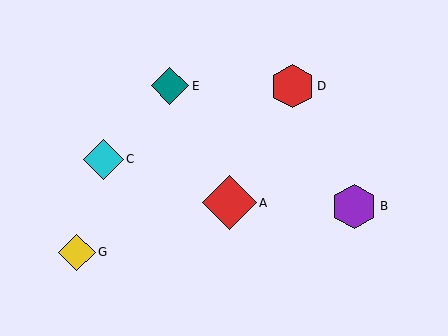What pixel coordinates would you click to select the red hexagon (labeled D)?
Click at (293, 86) to select the red hexagon D.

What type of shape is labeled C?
Shape C is a cyan diamond.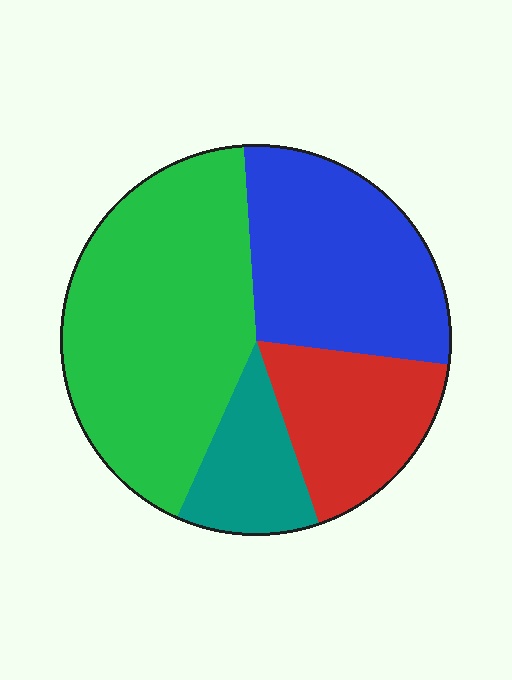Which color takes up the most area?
Green, at roughly 40%.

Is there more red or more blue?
Blue.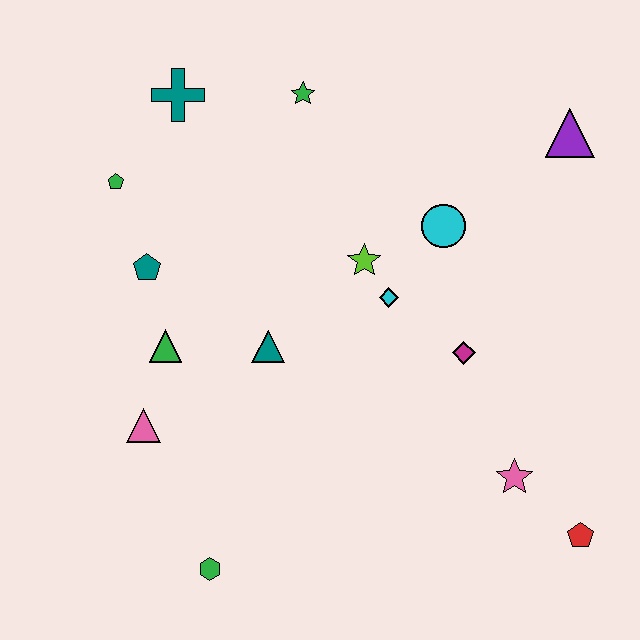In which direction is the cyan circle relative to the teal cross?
The cyan circle is to the right of the teal cross.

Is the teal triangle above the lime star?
No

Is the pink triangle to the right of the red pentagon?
No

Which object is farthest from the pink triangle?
The purple triangle is farthest from the pink triangle.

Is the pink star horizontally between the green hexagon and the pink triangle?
No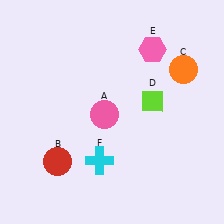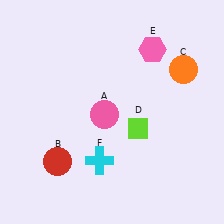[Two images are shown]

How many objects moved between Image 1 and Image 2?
1 object moved between the two images.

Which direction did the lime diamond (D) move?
The lime diamond (D) moved down.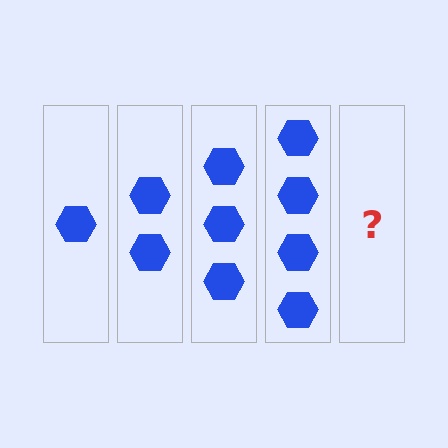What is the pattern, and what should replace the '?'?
The pattern is that each step adds one more hexagon. The '?' should be 5 hexagons.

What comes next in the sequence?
The next element should be 5 hexagons.